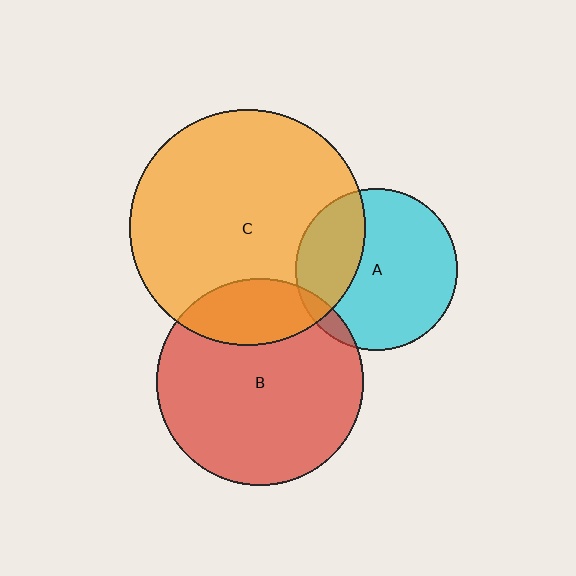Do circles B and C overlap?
Yes.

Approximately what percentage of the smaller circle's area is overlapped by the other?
Approximately 20%.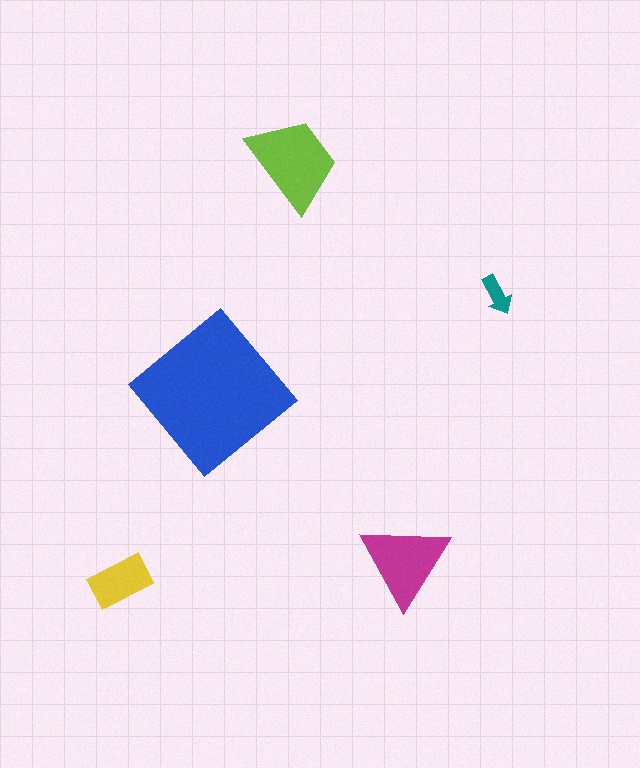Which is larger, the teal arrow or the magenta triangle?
The magenta triangle.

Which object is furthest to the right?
The teal arrow is rightmost.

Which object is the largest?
The blue diamond.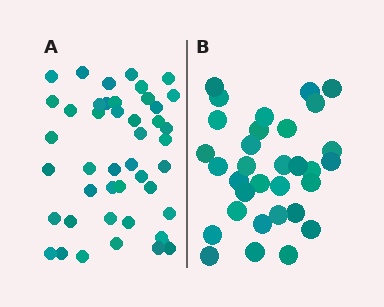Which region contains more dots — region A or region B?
Region A (the left region) has more dots.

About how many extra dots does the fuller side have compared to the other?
Region A has approximately 15 more dots than region B.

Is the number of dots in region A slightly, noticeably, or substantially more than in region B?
Region A has noticeably more, but not dramatically so. The ratio is roughly 1.4 to 1.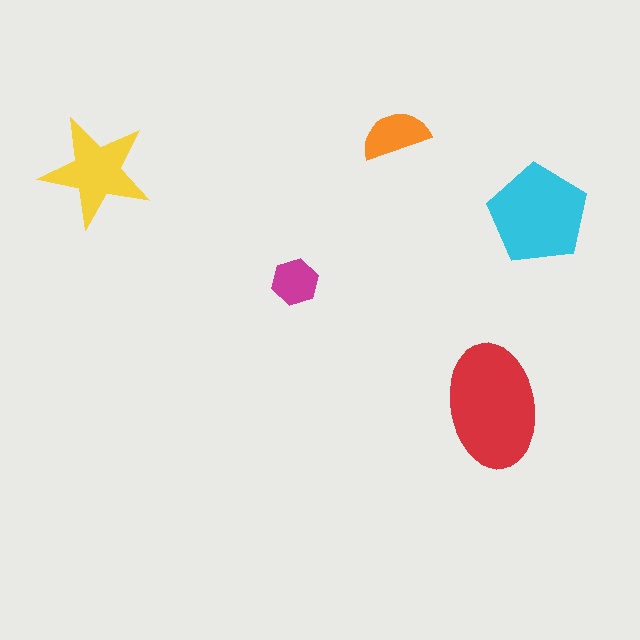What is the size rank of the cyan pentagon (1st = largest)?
2nd.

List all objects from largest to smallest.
The red ellipse, the cyan pentagon, the yellow star, the orange semicircle, the magenta hexagon.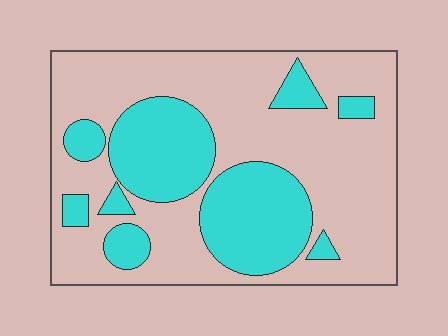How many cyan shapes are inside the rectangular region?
9.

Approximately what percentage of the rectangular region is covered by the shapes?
Approximately 35%.